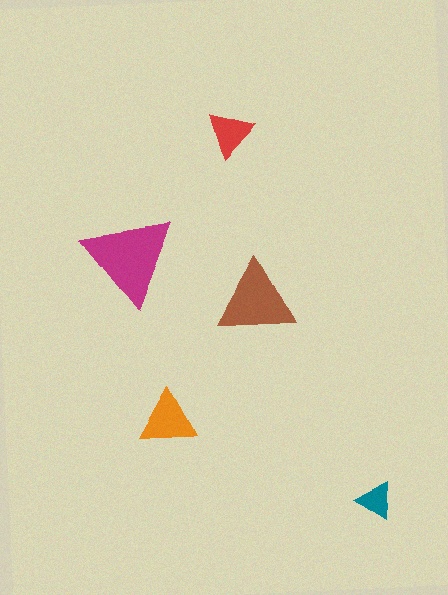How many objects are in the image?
There are 5 objects in the image.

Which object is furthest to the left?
The magenta triangle is leftmost.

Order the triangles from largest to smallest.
the magenta one, the brown one, the orange one, the red one, the teal one.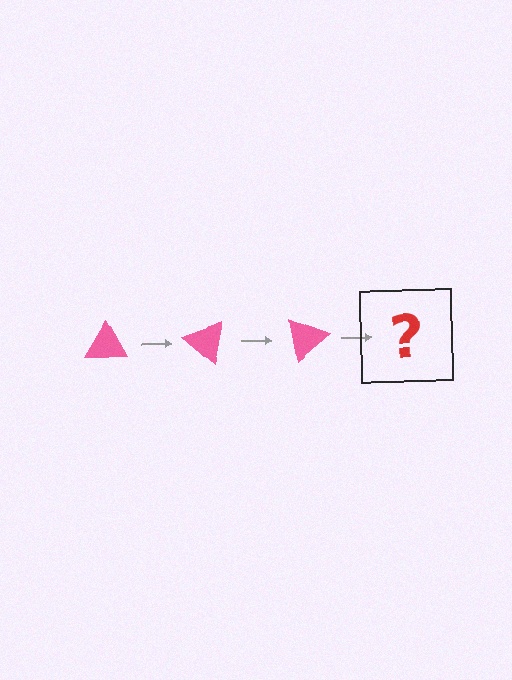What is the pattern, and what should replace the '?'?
The pattern is that the triangle rotates 40 degrees each step. The '?' should be a pink triangle rotated 120 degrees.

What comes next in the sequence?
The next element should be a pink triangle rotated 120 degrees.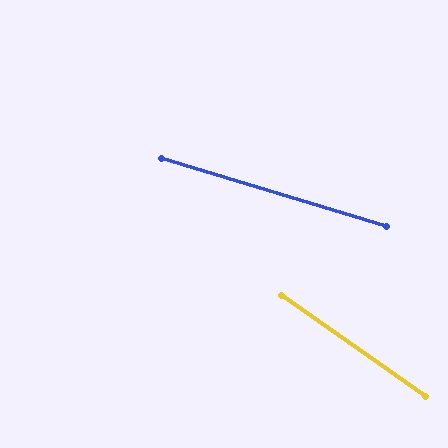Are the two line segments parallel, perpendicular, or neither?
Neither parallel nor perpendicular — they differ by about 19°.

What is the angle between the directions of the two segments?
Approximately 19 degrees.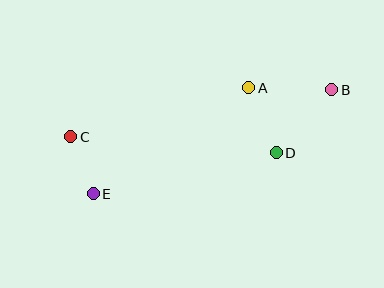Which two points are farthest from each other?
Points B and C are farthest from each other.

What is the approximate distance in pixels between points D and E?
The distance between D and E is approximately 187 pixels.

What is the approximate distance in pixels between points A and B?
The distance between A and B is approximately 83 pixels.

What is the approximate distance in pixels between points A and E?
The distance between A and E is approximately 188 pixels.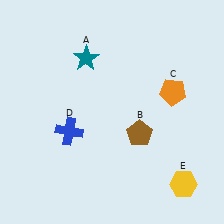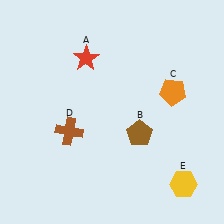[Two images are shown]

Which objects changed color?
A changed from teal to red. D changed from blue to brown.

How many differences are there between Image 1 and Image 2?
There are 2 differences between the two images.